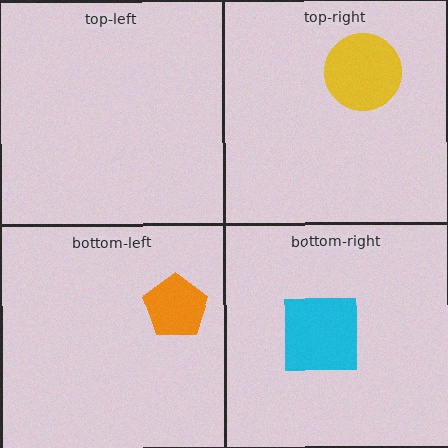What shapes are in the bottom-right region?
The cyan square.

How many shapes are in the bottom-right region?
1.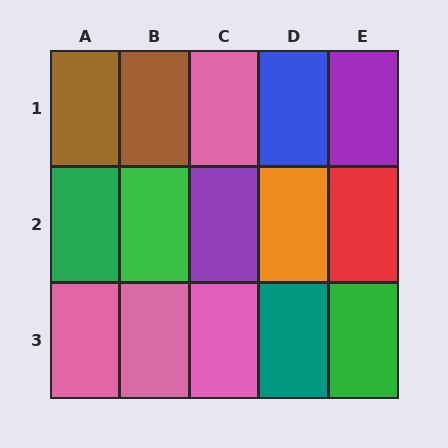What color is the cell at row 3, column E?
Green.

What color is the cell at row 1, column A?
Brown.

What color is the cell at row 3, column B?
Pink.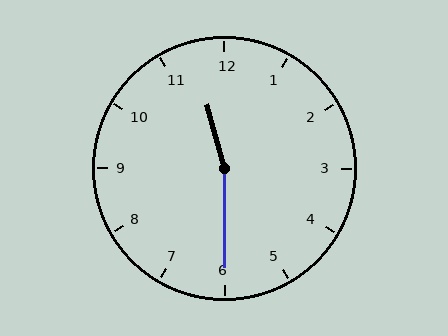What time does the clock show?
11:30.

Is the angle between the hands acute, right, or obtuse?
It is obtuse.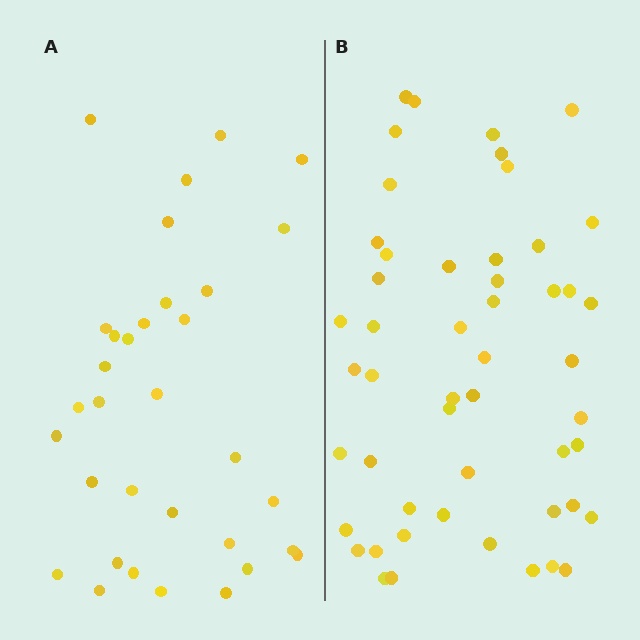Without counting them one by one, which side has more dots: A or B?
Region B (the right region) has more dots.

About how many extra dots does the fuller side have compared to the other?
Region B has approximately 20 more dots than region A.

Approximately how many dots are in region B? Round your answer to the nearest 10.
About 50 dots. (The exact count is 51, which rounds to 50.)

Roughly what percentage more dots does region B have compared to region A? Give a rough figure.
About 55% more.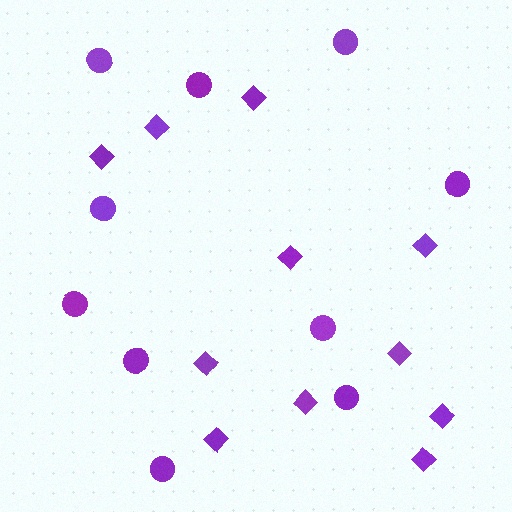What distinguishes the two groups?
There are 2 groups: one group of circles (10) and one group of diamonds (11).